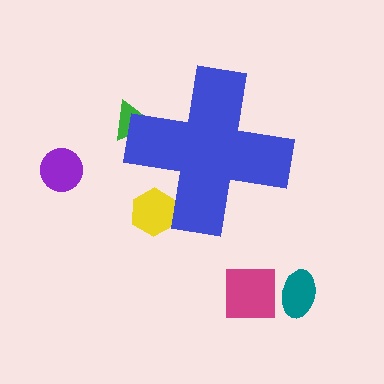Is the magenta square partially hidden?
No, the magenta square is fully visible.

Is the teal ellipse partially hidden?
No, the teal ellipse is fully visible.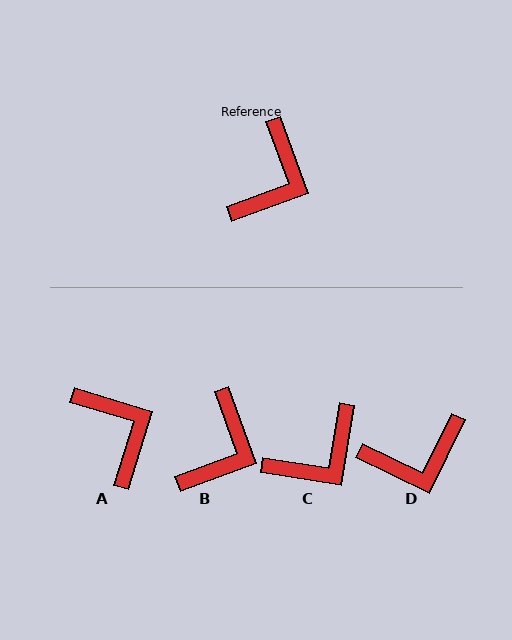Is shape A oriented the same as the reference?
No, it is off by about 53 degrees.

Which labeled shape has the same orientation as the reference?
B.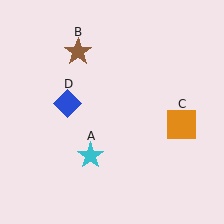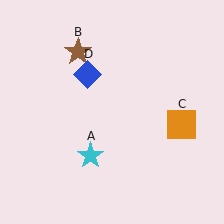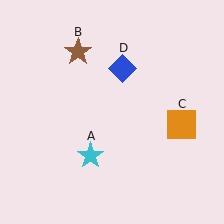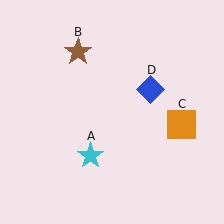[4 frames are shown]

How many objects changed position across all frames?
1 object changed position: blue diamond (object D).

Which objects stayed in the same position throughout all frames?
Cyan star (object A) and brown star (object B) and orange square (object C) remained stationary.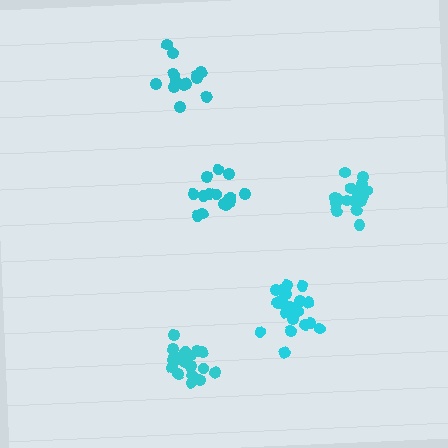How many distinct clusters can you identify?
There are 5 distinct clusters.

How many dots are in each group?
Group 1: 15 dots, Group 2: 18 dots, Group 3: 14 dots, Group 4: 19 dots, Group 5: 20 dots (86 total).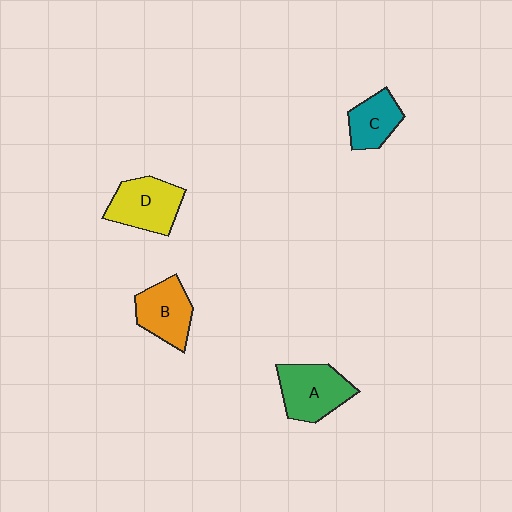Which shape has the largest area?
Shape A (green).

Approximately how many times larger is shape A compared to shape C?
Approximately 1.5 times.